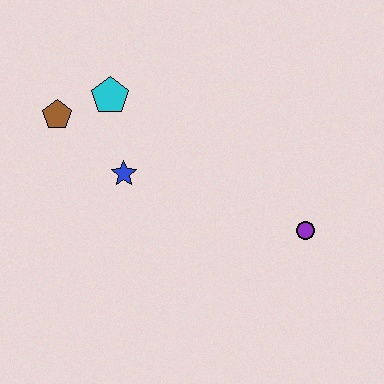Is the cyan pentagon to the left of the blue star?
Yes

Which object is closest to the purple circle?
The blue star is closest to the purple circle.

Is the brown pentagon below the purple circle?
No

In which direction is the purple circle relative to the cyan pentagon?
The purple circle is to the right of the cyan pentagon.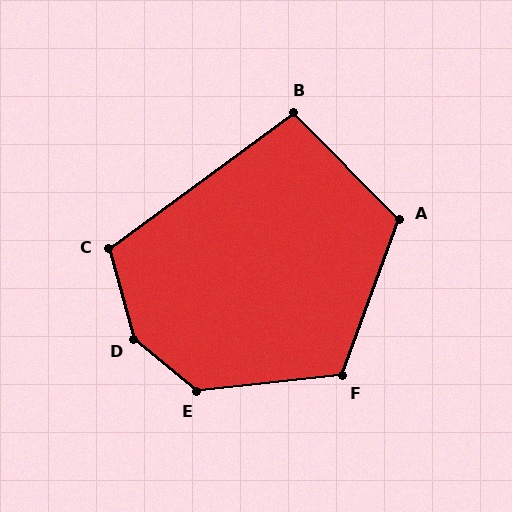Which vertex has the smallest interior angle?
B, at approximately 98 degrees.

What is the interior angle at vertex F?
Approximately 116 degrees (obtuse).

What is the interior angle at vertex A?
Approximately 115 degrees (obtuse).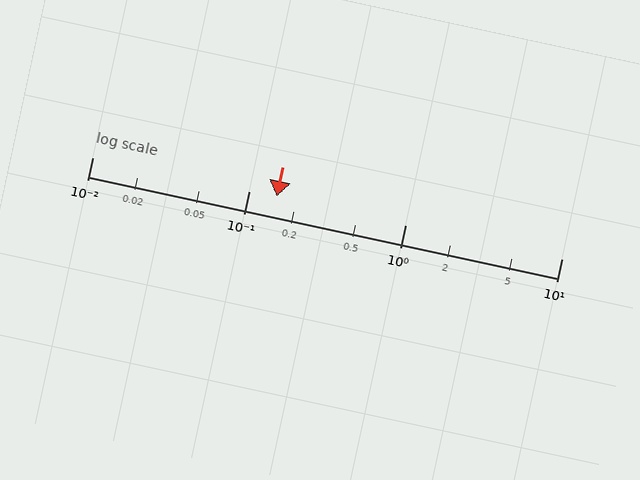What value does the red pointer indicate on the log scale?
The pointer indicates approximately 0.15.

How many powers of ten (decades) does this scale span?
The scale spans 3 decades, from 0.01 to 10.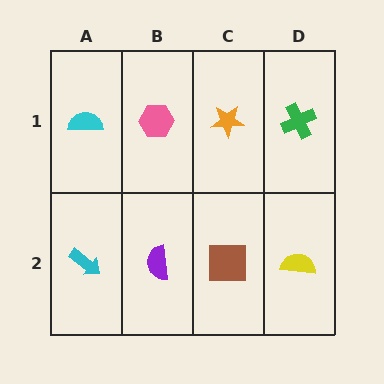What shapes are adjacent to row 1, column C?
A brown square (row 2, column C), a pink hexagon (row 1, column B), a green cross (row 1, column D).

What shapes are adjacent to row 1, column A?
A cyan arrow (row 2, column A), a pink hexagon (row 1, column B).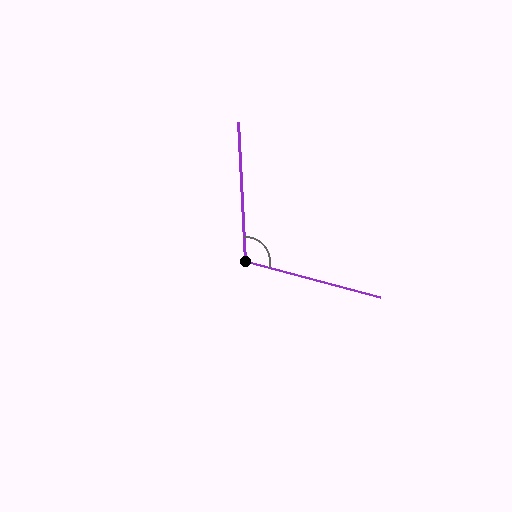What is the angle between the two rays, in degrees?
Approximately 107 degrees.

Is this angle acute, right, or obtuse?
It is obtuse.